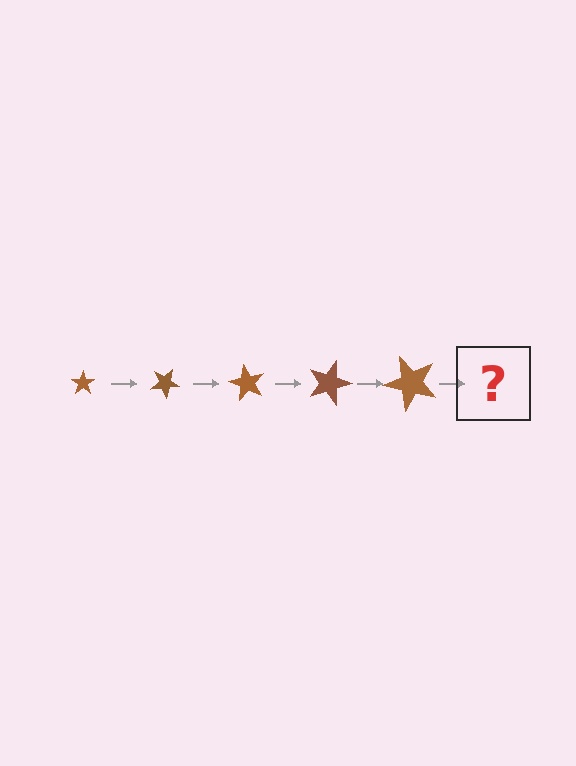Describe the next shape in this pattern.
It should be a star, larger than the previous one and rotated 150 degrees from the start.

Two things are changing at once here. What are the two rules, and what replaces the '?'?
The two rules are that the star grows larger each step and it rotates 30 degrees each step. The '?' should be a star, larger than the previous one and rotated 150 degrees from the start.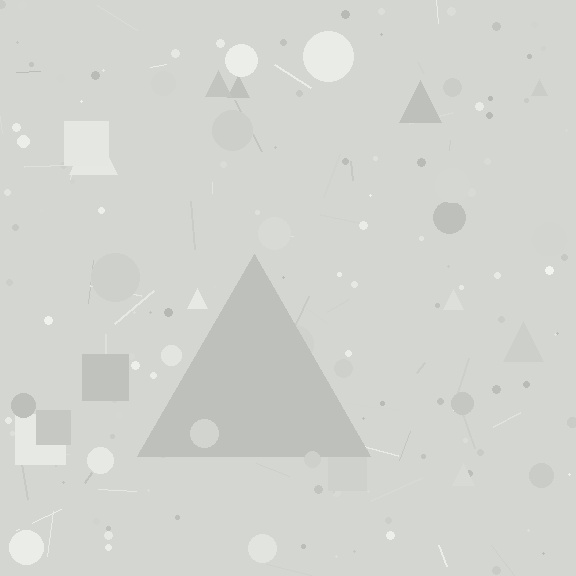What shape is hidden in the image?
A triangle is hidden in the image.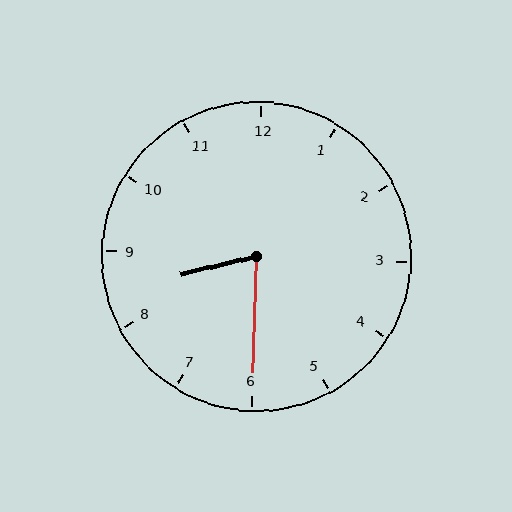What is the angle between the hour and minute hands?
Approximately 75 degrees.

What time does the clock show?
8:30.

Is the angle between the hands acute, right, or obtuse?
It is acute.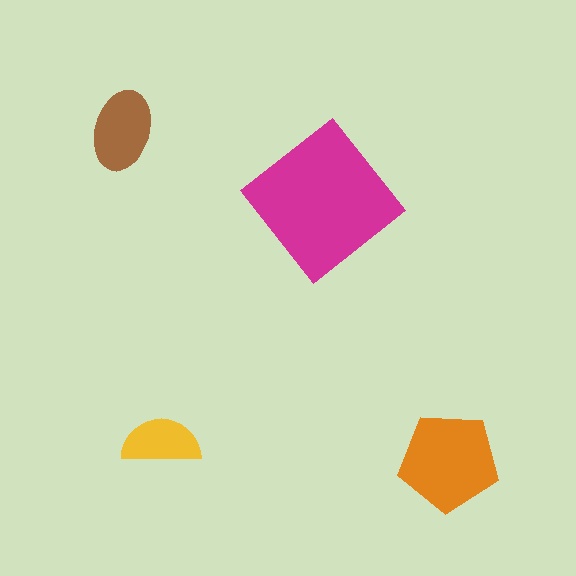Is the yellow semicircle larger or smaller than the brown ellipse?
Smaller.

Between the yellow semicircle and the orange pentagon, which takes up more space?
The orange pentagon.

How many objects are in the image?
There are 4 objects in the image.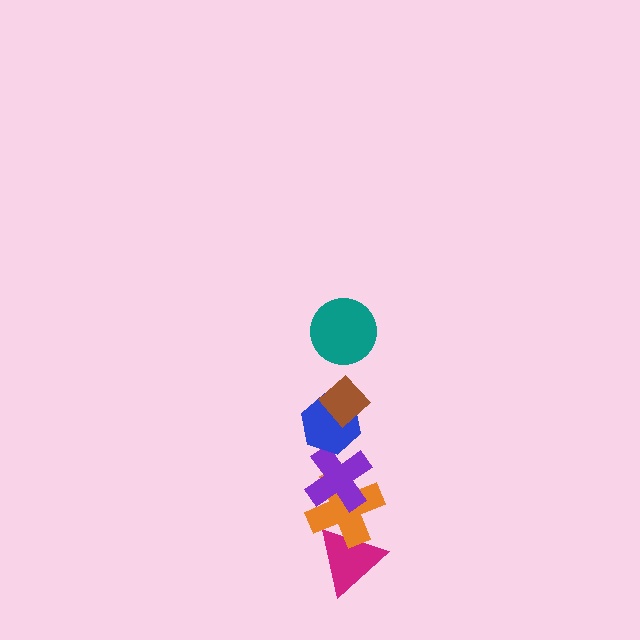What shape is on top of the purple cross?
The blue hexagon is on top of the purple cross.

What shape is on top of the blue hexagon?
The brown diamond is on top of the blue hexagon.